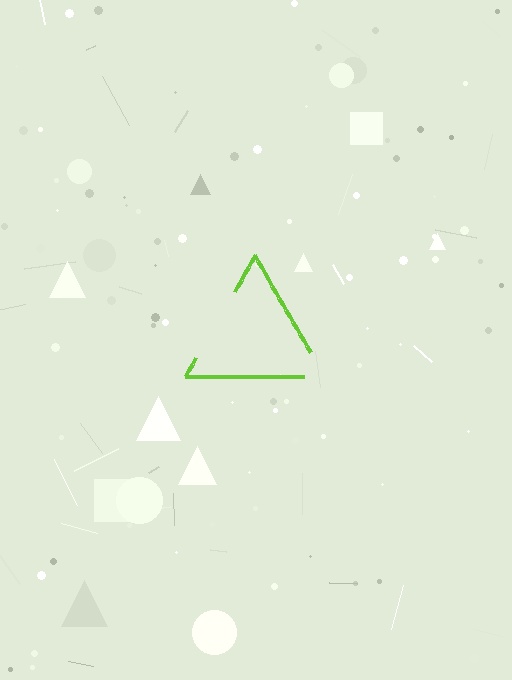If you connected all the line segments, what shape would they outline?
They would outline a triangle.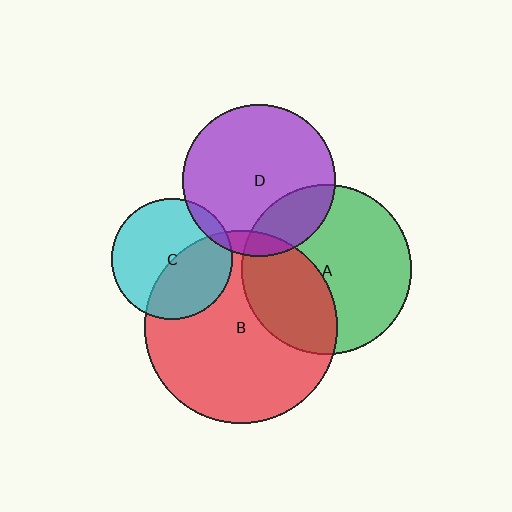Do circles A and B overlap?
Yes.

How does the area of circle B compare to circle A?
Approximately 1.3 times.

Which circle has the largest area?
Circle B (red).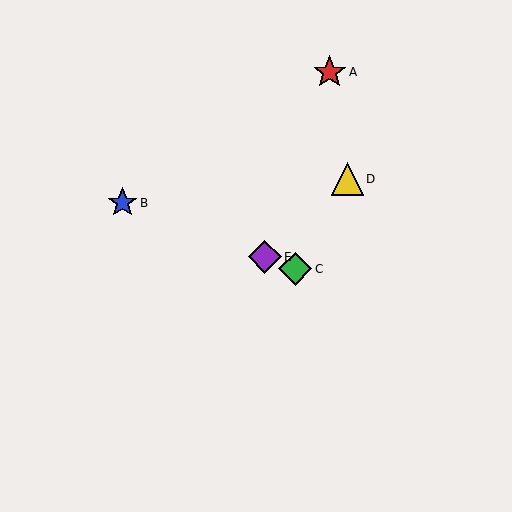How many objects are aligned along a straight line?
3 objects (B, C, E) are aligned along a straight line.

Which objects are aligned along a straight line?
Objects B, C, E are aligned along a straight line.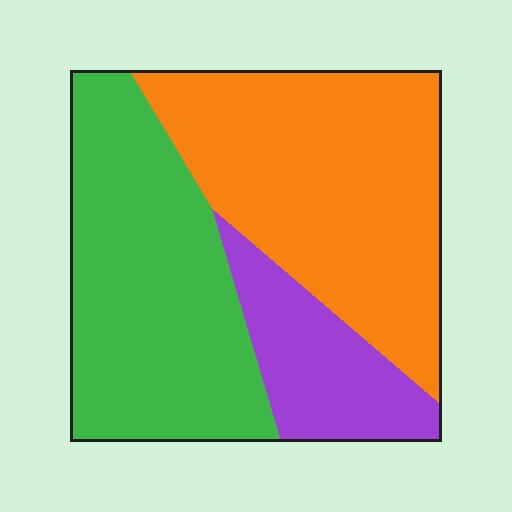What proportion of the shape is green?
Green covers roughly 40% of the shape.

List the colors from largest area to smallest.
From largest to smallest: orange, green, purple.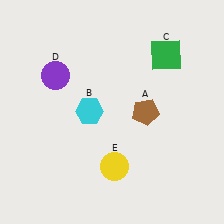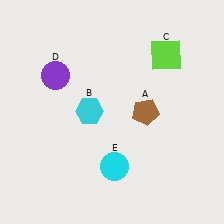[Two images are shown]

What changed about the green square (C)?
In Image 1, C is green. In Image 2, it changed to lime.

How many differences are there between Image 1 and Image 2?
There are 2 differences between the two images.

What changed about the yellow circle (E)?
In Image 1, E is yellow. In Image 2, it changed to cyan.